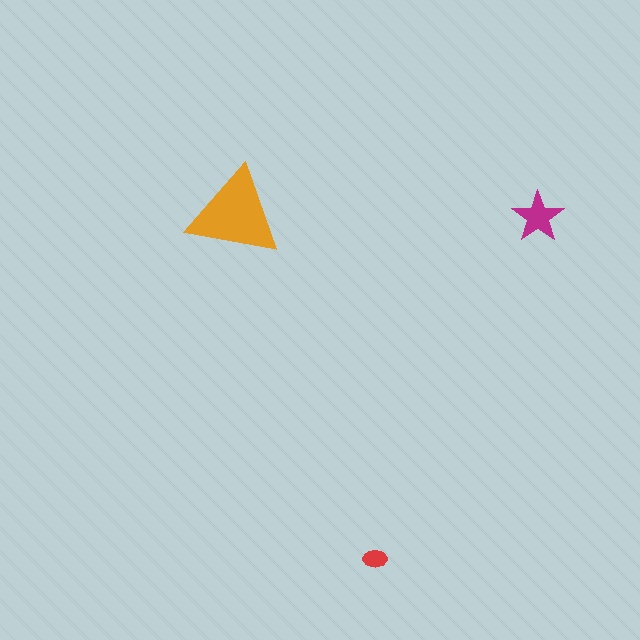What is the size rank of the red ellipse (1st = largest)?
3rd.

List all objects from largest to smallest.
The orange triangle, the magenta star, the red ellipse.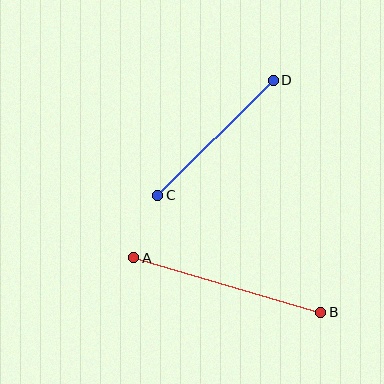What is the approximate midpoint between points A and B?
The midpoint is at approximately (227, 285) pixels.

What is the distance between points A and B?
The distance is approximately 195 pixels.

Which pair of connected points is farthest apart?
Points A and B are farthest apart.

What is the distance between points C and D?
The distance is approximately 163 pixels.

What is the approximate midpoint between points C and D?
The midpoint is at approximately (216, 138) pixels.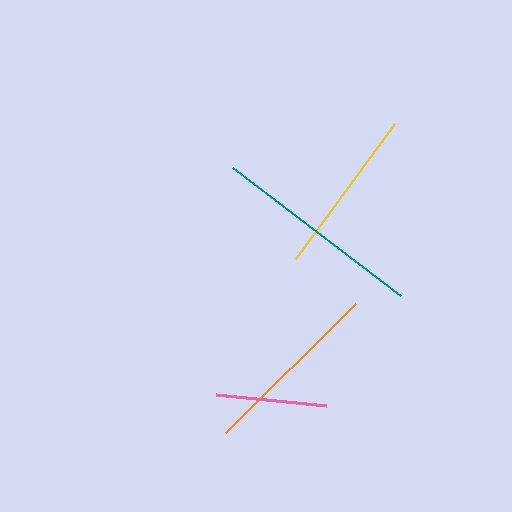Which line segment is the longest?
The teal line is the longest at approximately 212 pixels.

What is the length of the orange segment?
The orange segment is approximately 183 pixels long.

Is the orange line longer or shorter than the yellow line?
The orange line is longer than the yellow line.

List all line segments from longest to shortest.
From longest to shortest: teal, orange, yellow, pink.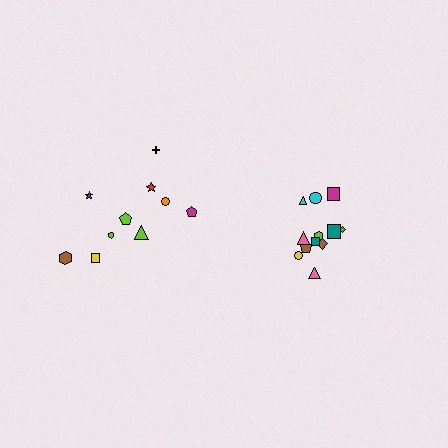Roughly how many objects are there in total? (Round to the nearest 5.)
Roughly 20 objects in total.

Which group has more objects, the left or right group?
The right group.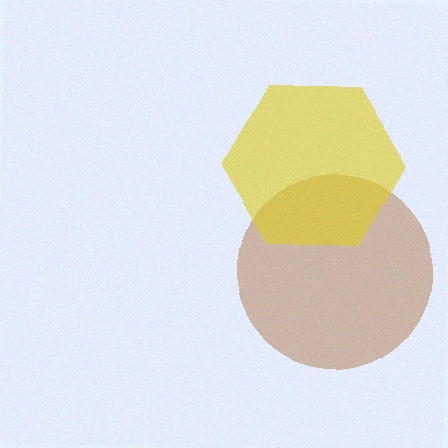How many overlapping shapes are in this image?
There are 2 overlapping shapes in the image.